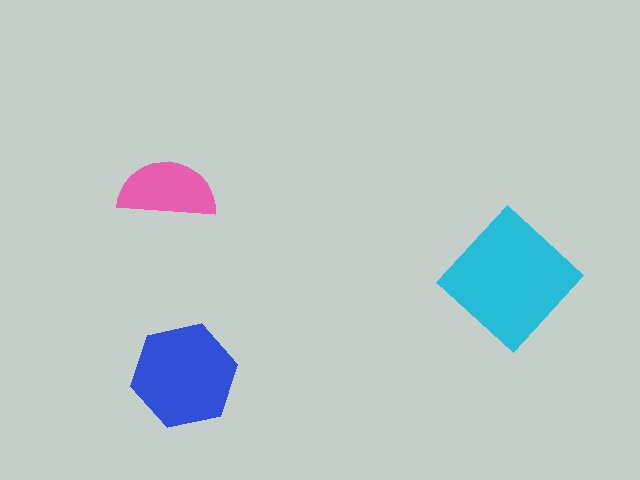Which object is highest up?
The pink semicircle is topmost.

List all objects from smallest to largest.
The pink semicircle, the blue hexagon, the cyan diamond.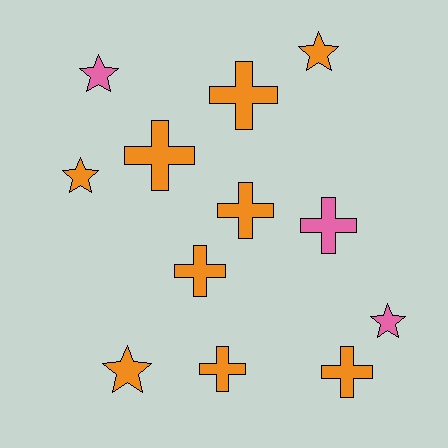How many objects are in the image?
There are 12 objects.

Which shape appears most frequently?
Cross, with 7 objects.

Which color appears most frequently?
Orange, with 9 objects.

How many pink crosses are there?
There is 1 pink cross.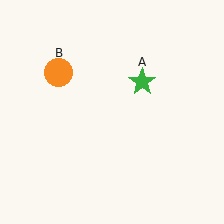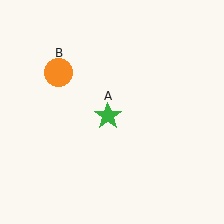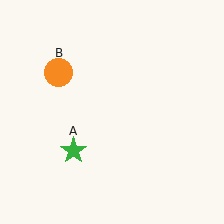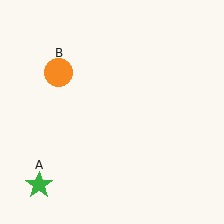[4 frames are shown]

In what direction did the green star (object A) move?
The green star (object A) moved down and to the left.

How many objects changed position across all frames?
1 object changed position: green star (object A).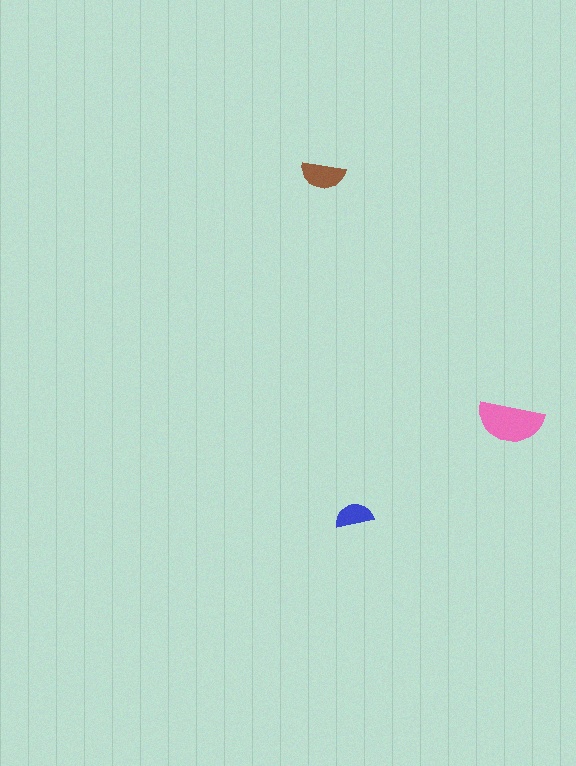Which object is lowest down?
The blue semicircle is bottommost.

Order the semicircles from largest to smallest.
the pink one, the brown one, the blue one.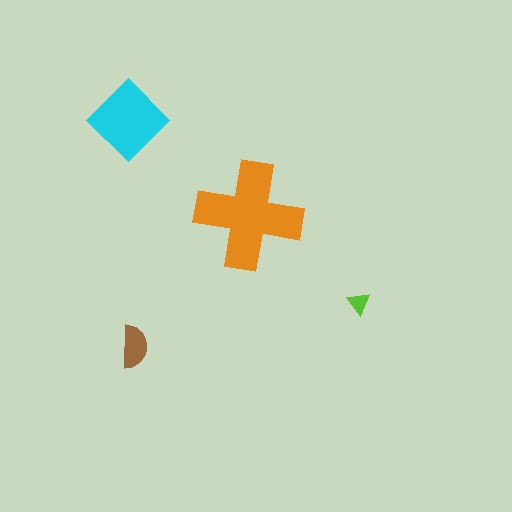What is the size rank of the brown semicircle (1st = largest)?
3rd.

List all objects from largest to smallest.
The orange cross, the cyan diamond, the brown semicircle, the lime triangle.